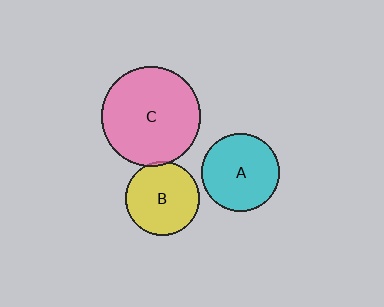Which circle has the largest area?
Circle C (pink).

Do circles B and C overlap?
Yes.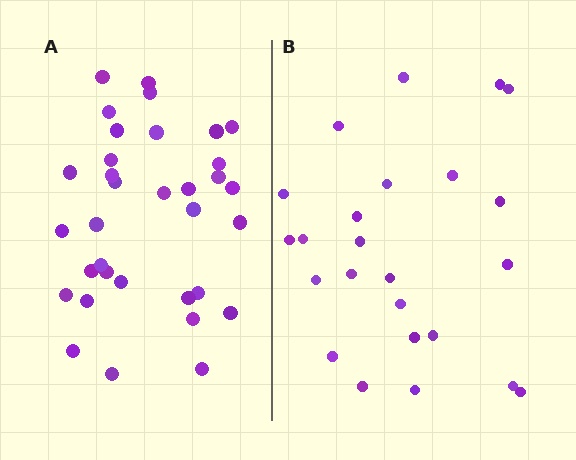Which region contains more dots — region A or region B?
Region A (the left region) has more dots.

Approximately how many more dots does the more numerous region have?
Region A has roughly 10 or so more dots than region B.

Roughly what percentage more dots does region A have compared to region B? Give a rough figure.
About 40% more.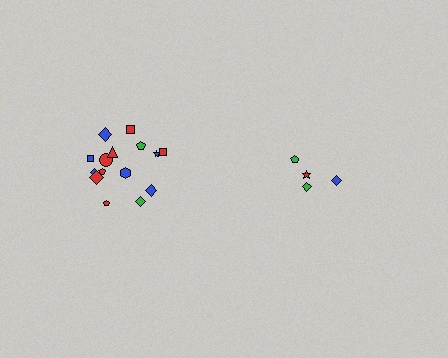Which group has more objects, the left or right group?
The left group.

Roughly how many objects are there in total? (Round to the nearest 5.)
Roughly 20 objects in total.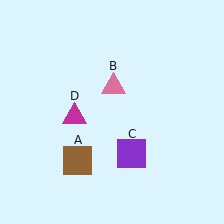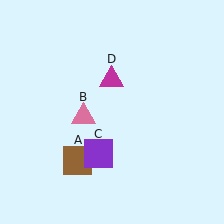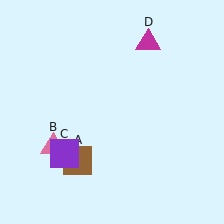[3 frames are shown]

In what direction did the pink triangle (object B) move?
The pink triangle (object B) moved down and to the left.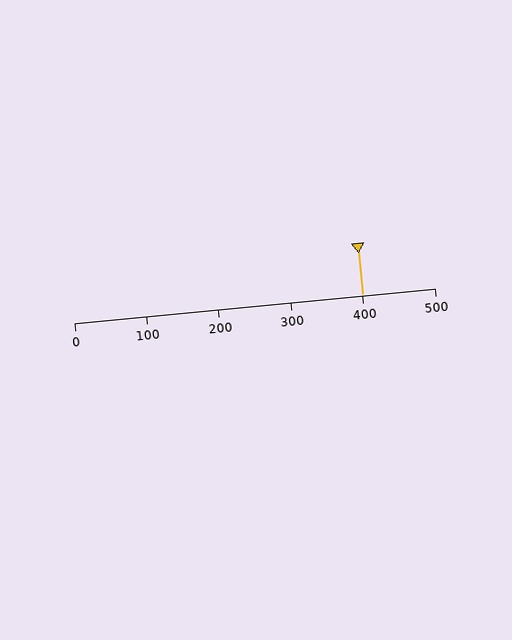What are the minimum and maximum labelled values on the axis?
The axis runs from 0 to 500.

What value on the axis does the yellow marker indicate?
The marker indicates approximately 400.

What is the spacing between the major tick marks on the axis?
The major ticks are spaced 100 apart.